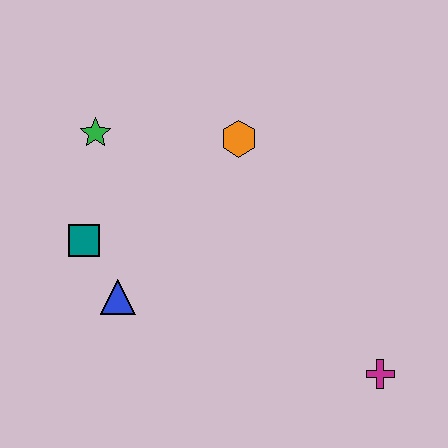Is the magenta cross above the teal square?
No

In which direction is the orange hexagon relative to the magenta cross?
The orange hexagon is above the magenta cross.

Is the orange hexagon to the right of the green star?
Yes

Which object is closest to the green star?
The teal square is closest to the green star.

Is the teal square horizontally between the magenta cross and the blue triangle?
No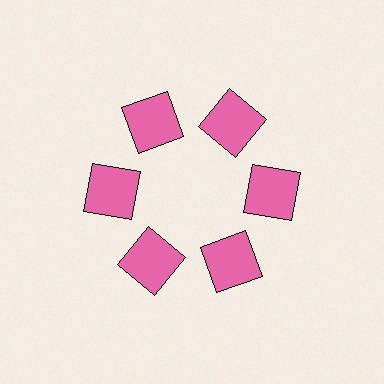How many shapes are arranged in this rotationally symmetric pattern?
There are 6 shapes, arranged in 6 groups of 1.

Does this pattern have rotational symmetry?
Yes, this pattern has 6-fold rotational symmetry. It looks the same after rotating 60 degrees around the center.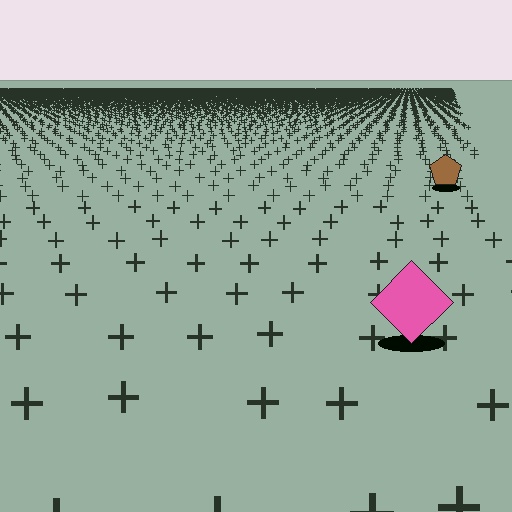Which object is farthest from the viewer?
The brown pentagon is farthest from the viewer. It appears smaller and the ground texture around it is denser.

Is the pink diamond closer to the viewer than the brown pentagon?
Yes. The pink diamond is closer — you can tell from the texture gradient: the ground texture is coarser near it.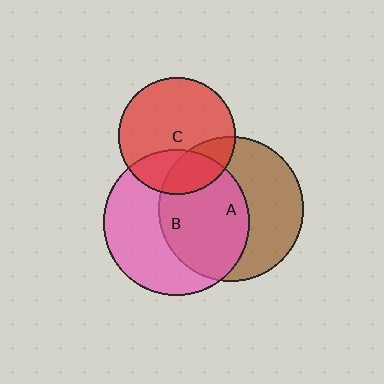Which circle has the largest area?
Circle B (pink).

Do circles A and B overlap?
Yes.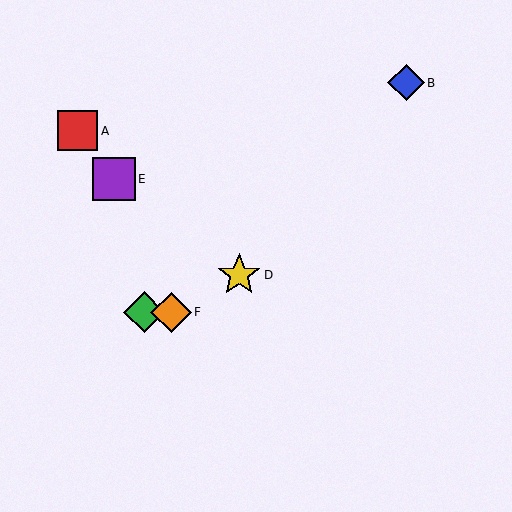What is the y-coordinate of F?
Object F is at y≈312.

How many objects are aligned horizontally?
2 objects (C, F) are aligned horizontally.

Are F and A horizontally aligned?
No, F is at y≈312 and A is at y≈131.